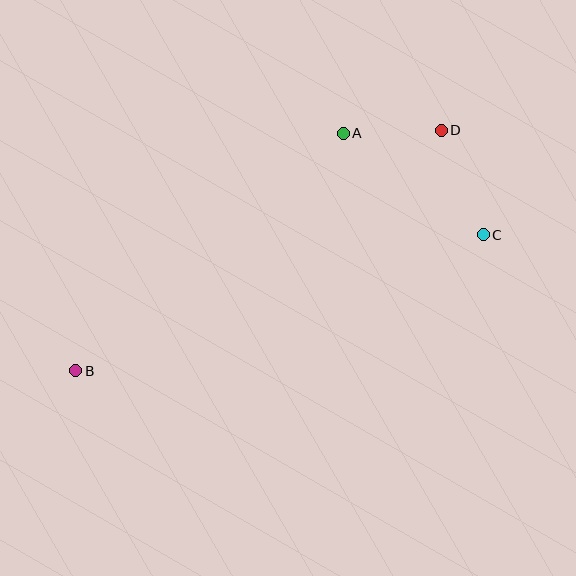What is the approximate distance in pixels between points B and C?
The distance between B and C is approximately 429 pixels.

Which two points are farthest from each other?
Points B and D are farthest from each other.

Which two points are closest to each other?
Points A and D are closest to each other.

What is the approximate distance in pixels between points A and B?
The distance between A and B is approximately 358 pixels.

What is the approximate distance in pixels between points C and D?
The distance between C and D is approximately 113 pixels.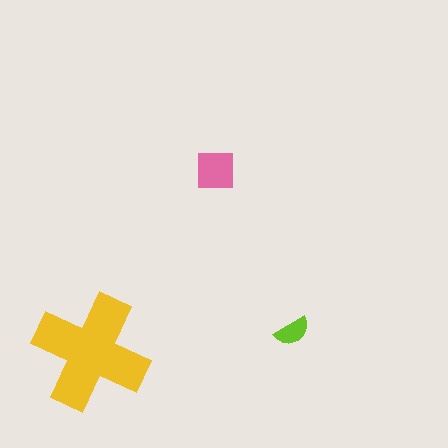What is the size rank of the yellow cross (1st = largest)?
1st.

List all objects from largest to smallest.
The yellow cross, the pink square, the lime semicircle.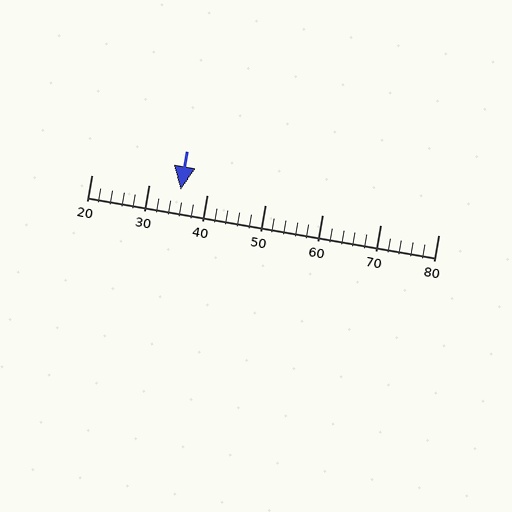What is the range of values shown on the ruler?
The ruler shows values from 20 to 80.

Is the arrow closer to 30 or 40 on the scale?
The arrow is closer to 40.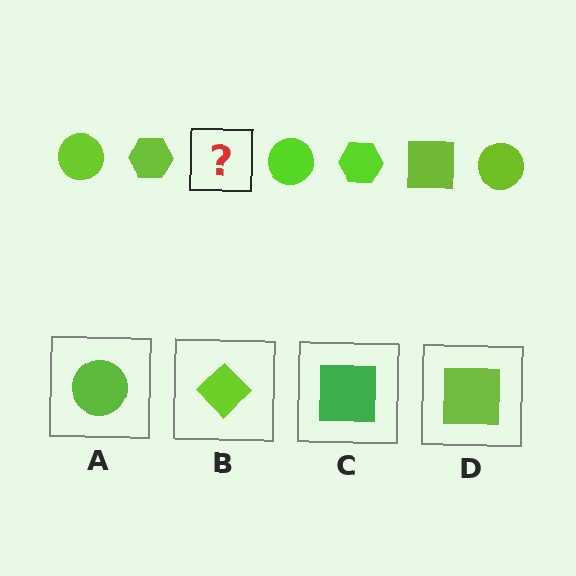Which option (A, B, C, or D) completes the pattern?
D.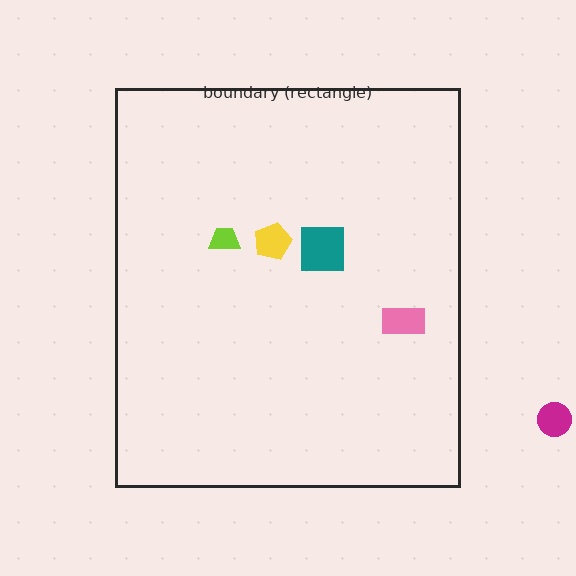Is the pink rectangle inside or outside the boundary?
Inside.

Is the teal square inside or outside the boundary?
Inside.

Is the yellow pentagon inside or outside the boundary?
Inside.